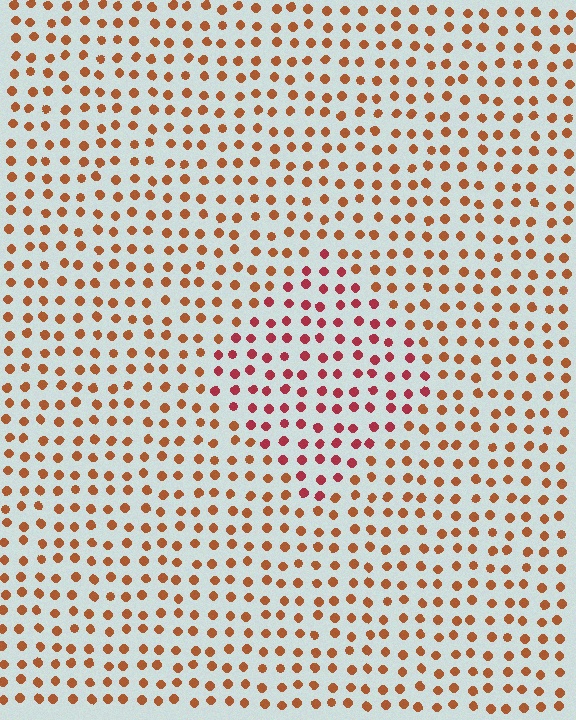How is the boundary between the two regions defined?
The boundary is defined purely by a slight shift in hue (about 31 degrees). Spacing, size, and orientation are identical on both sides.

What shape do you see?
I see a diamond.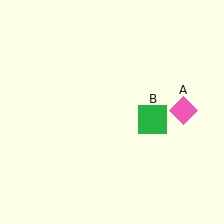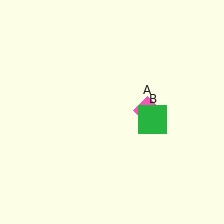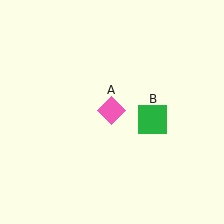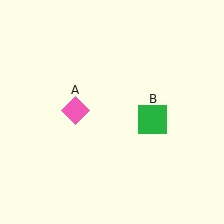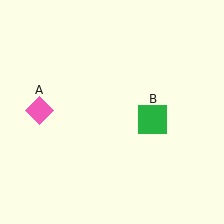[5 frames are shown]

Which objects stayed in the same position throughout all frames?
Green square (object B) remained stationary.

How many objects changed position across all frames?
1 object changed position: pink diamond (object A).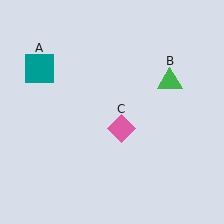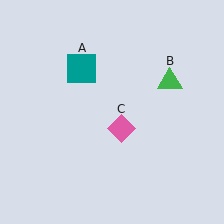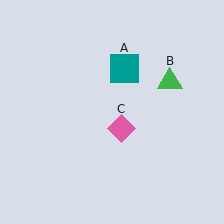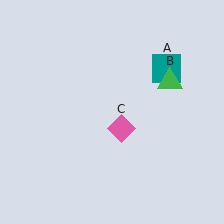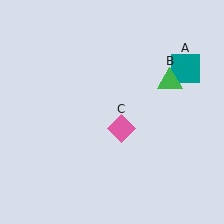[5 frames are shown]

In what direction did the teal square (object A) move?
The teal square (object A) moved right.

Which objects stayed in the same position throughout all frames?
Green triangle (object B) and pink diamond (object C) remained stationary.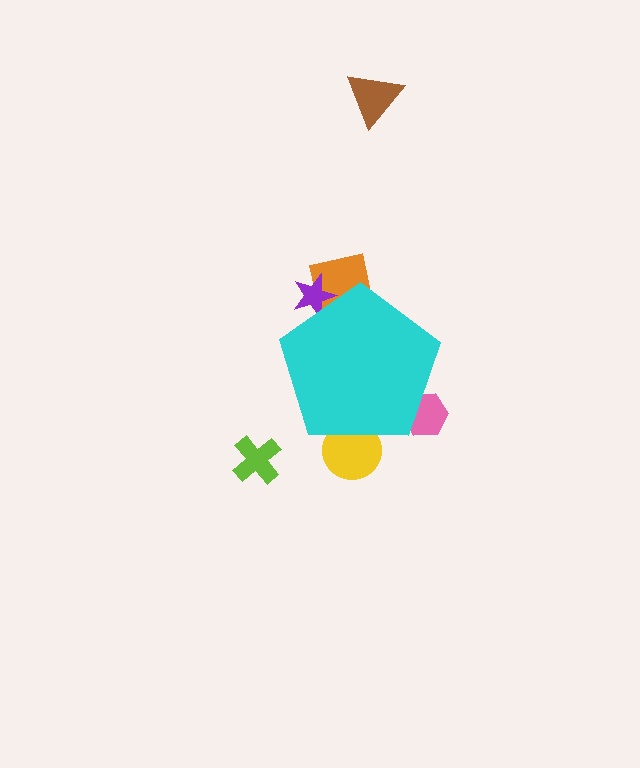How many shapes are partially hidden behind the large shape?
4 shapes are partially hidden.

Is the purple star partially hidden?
Yes, the purple star is partially hidden behind the cyan pentagon.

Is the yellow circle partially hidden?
Yes, the yellow circle is partially hidden behind the cyan pentagon.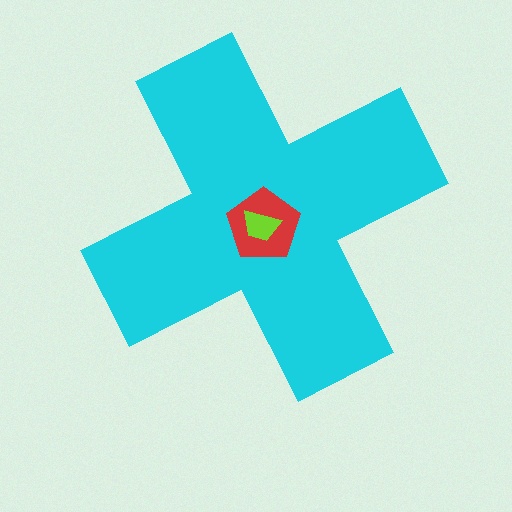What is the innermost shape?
The lime trapezoid.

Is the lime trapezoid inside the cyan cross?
Yes.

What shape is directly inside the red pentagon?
The lime trapezoid.